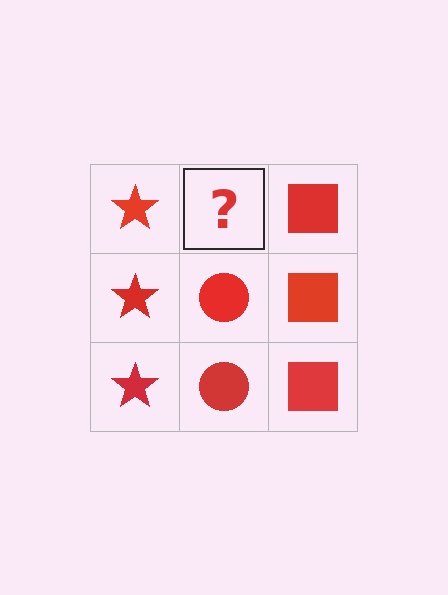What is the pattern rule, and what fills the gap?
The rule is that each column has a consistent shape. The gap should be filled with a red circle.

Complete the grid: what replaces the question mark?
The question mark should be replaced with a red circle.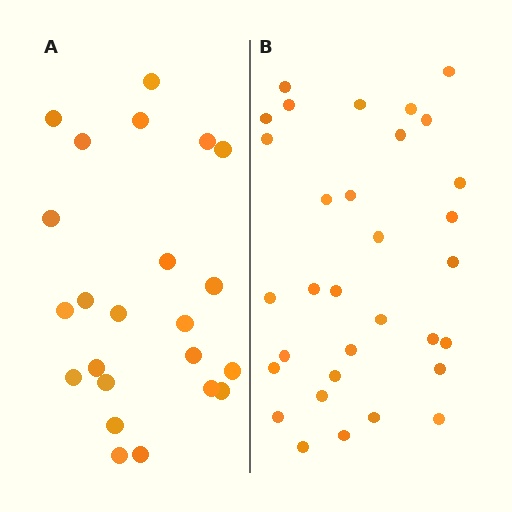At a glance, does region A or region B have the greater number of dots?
Region B (the right region) has more dots.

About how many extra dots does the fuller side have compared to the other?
Region B has roughly 8 or so more dots than region A.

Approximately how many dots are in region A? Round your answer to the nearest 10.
About 20 dots. (The exact count is 23, which rounds to 20.)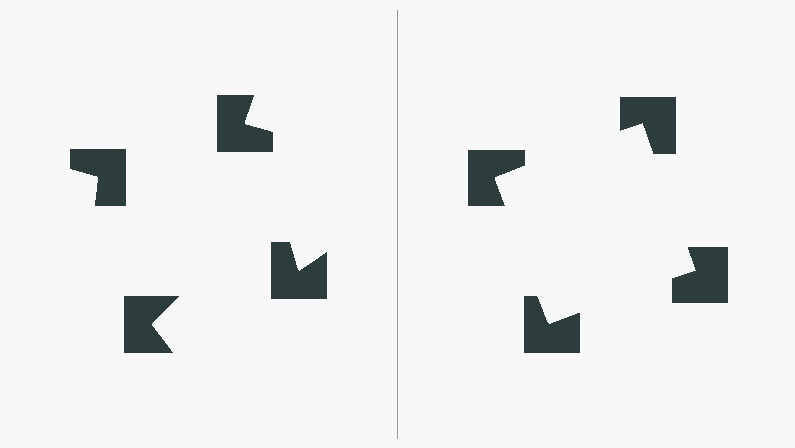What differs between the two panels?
The notched squares are positioned identically on both sides; only the wedge orientations differ. On the right they align to a square; on the left they are misaligned.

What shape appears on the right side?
An illusory square.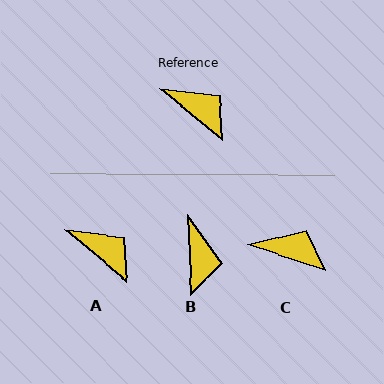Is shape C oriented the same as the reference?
No, it is off by about 21 degrees.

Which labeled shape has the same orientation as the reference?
A.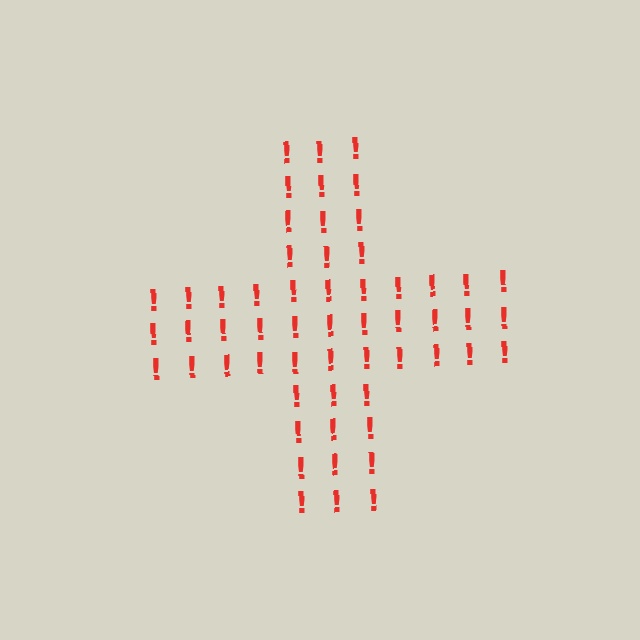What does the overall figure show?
The overall figure shows a cross.